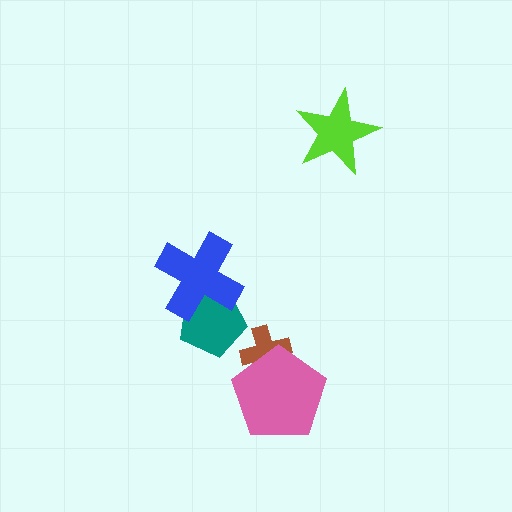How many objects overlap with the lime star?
0 objects overlap with the lime star.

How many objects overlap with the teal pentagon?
1 object overlaps with the teal pentagon.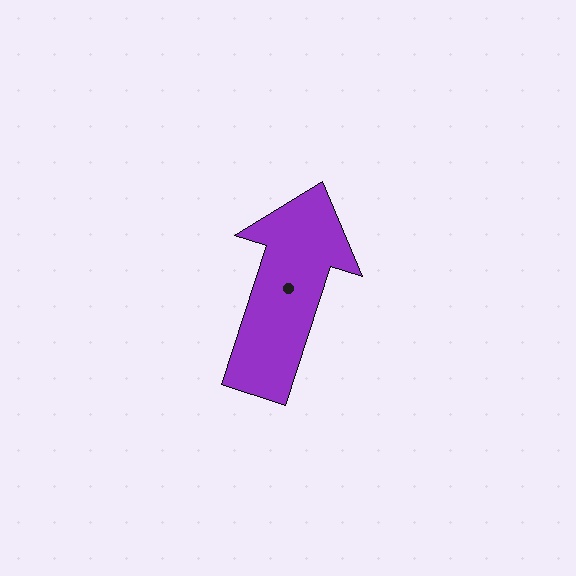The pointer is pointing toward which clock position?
Roughly 1 o'clock.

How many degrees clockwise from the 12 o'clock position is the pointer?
Approximately 18 degrees.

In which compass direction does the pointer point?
North.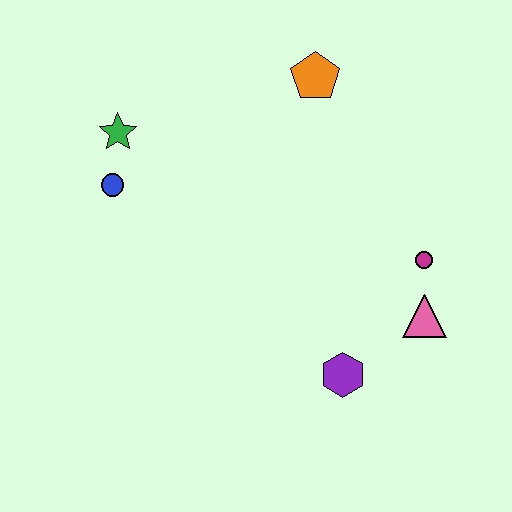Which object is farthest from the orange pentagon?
The purple hexagon is farthest from the orange pentagon.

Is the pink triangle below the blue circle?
Yes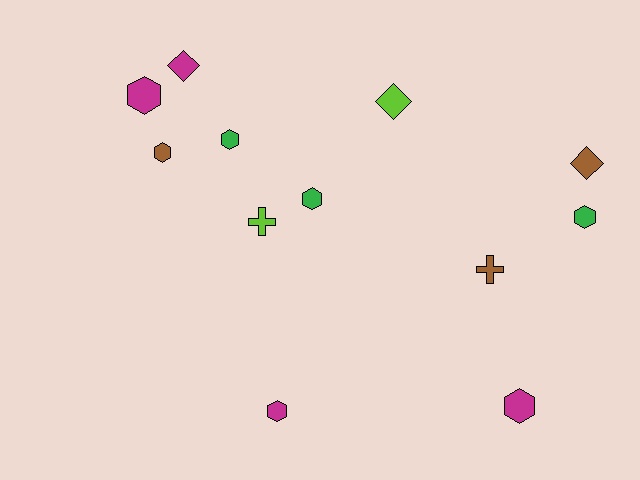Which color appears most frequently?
Magenta, with 4 objects.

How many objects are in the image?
There are 12 objects.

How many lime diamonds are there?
There is 1 lime diamond.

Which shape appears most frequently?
Hexagon, with 7 objects.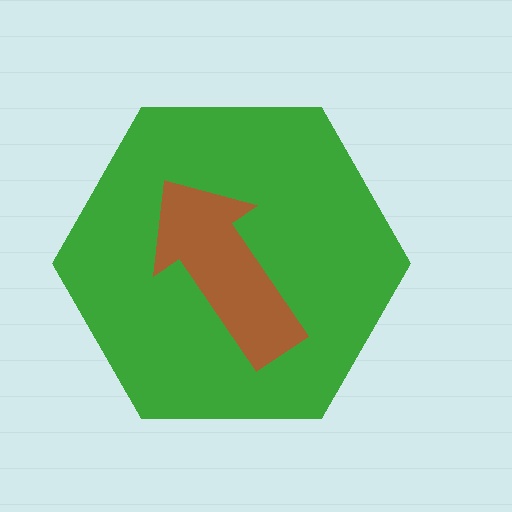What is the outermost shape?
The green hexagon.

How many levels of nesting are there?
2.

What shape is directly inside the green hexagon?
The brown arrow.